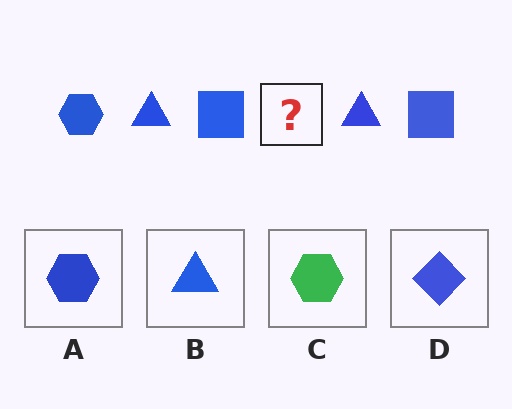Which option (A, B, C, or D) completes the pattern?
A.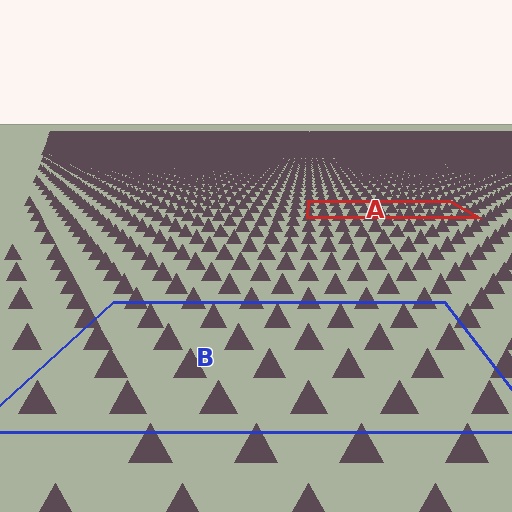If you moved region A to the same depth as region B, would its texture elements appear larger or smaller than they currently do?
They would appear larger. At a closer depth, the same texture elements are projected at a bigger on-screen size.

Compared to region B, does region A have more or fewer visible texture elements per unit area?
Region A has more texture elements per unit area — they are packed more densely because it is farther away.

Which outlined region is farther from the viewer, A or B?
Region A is farther from the viewer — the texture elements inside it appear smaller and more densely packed.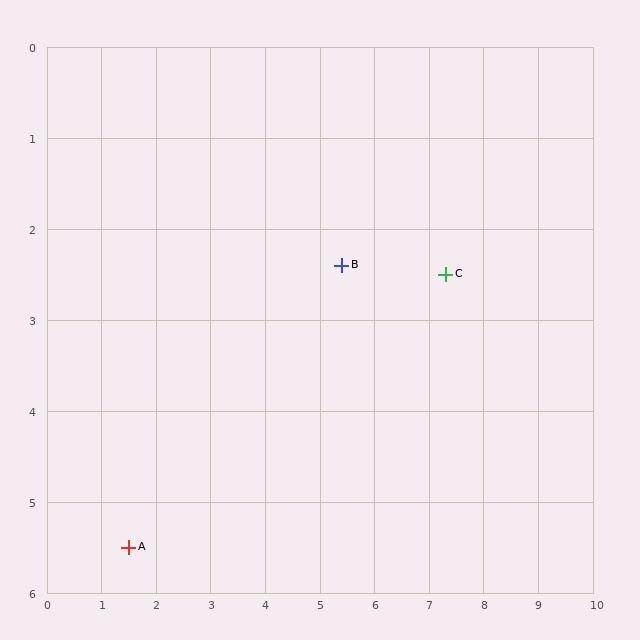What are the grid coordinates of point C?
Point C is at approximately (7.3, 2.5).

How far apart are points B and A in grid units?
Points B and A are about 5.0 grid units apart.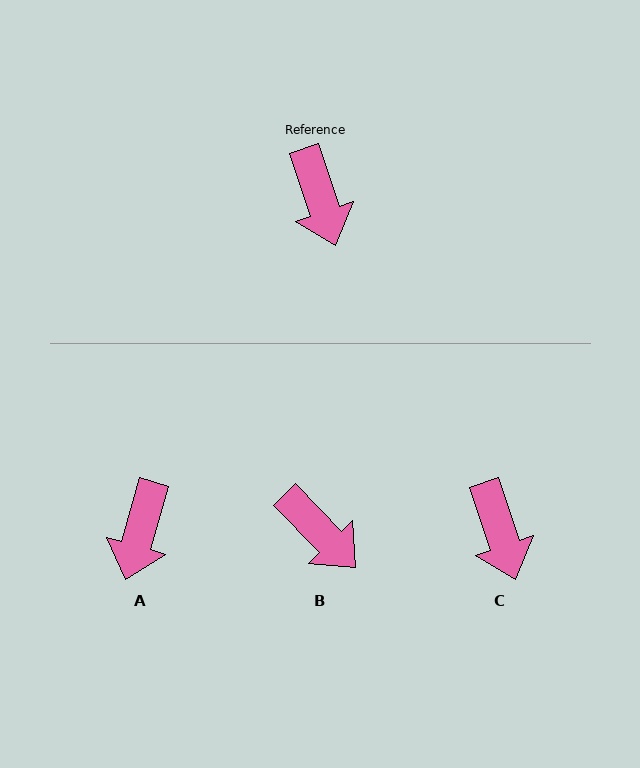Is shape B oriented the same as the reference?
No, it is off by about 26 degrees.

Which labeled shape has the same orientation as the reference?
C.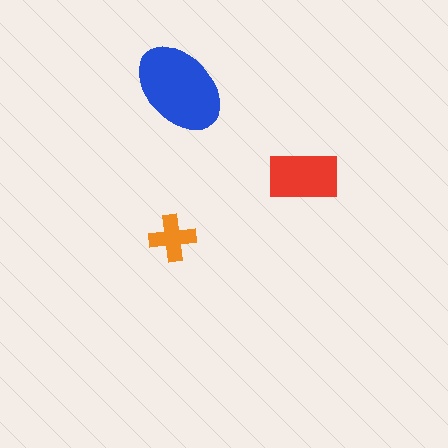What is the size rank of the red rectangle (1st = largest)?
2nd.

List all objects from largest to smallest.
The blue ellipse, the red rectangle, the orange cross.